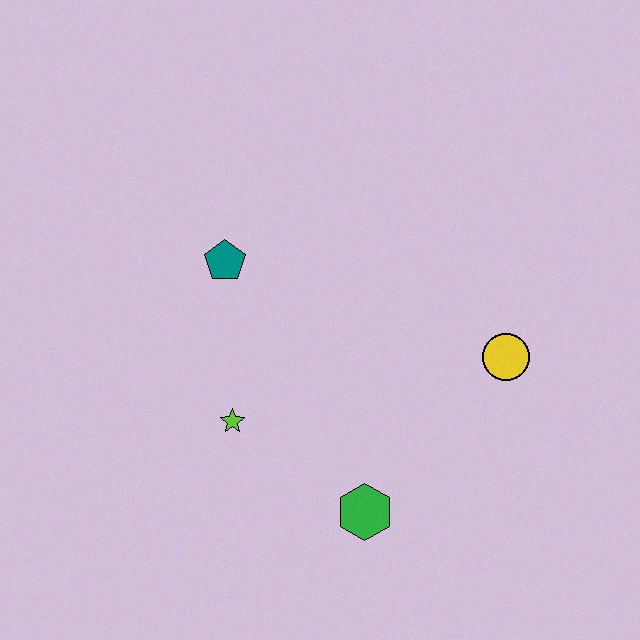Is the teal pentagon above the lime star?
Yes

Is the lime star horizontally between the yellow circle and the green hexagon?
No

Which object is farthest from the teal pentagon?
The yellow circle is farthest from the teal pentagon.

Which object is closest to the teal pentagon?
The lime star is closest to the teal pentagon.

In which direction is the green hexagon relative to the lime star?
The green hexagon is to the right of the lime star.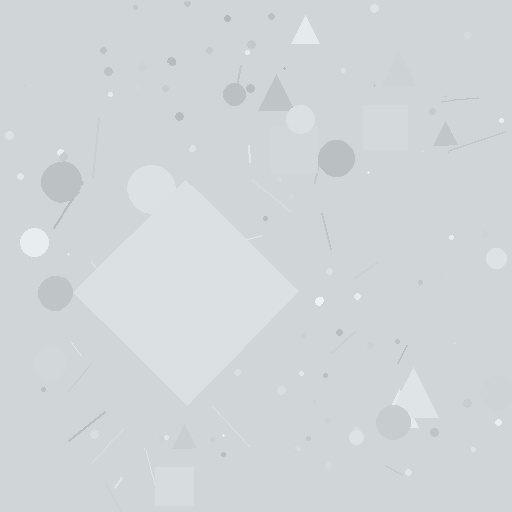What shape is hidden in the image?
A diamond is hidden in the image.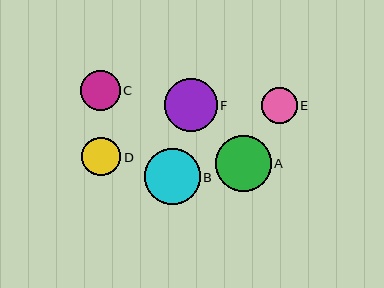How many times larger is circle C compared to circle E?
Circle C is approximately 1.1 times the size of circle E.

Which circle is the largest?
Circle A is the largest with a size of approximately 56 pixels.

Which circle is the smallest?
Circle E is the smallest with a size of approximately 36 pixels.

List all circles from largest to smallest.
From largest to smallest: A, B, F, C, D, E.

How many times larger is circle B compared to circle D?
Circle B is approximately 1.4 times the size of circle D.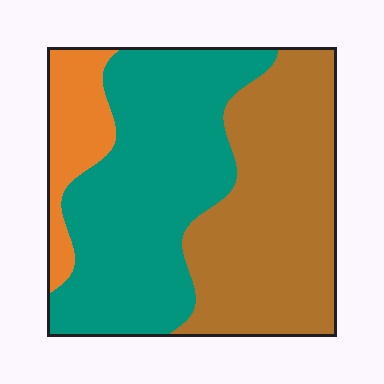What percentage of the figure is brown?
Brown takes up about two fifths (2/5) of the figure.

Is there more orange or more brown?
Brown.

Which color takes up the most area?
Teal, at roughly 45%.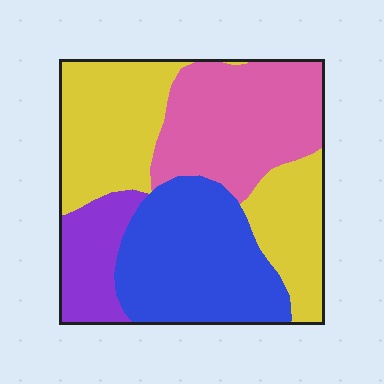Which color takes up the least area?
Purple, at roughly 10%.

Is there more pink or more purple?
Pink.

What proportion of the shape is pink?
Pink covers around 25% of the shape.